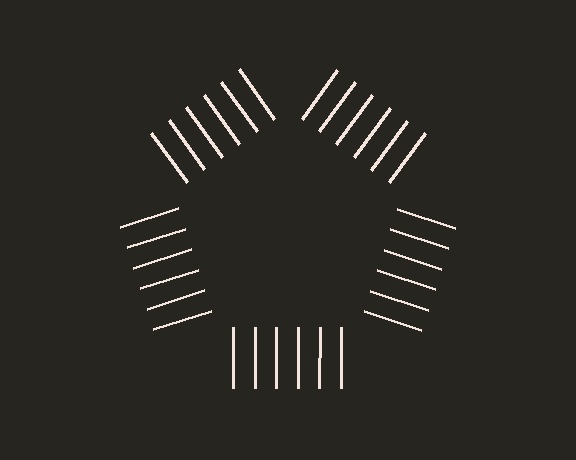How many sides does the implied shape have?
5 sides — the line-ends trace a pentagon.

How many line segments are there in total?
30 — 6 along each of the 5 edges.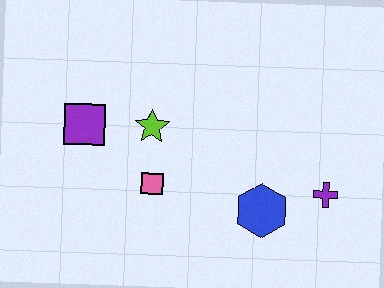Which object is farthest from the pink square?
The purple cross is farthest from the pink square.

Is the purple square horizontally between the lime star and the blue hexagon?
No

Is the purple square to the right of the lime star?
No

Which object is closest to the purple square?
The lime star is closest to the purple square.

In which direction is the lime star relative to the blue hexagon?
The lime star is to the left of the blue hexagon.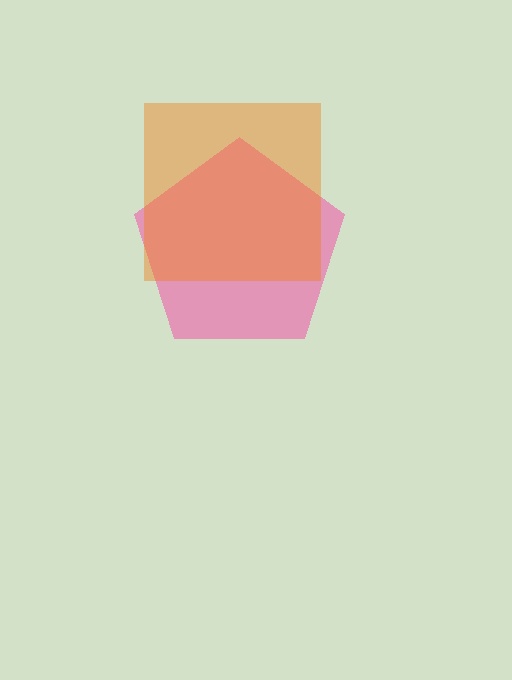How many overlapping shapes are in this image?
There are 2 overlapping shapes in the image.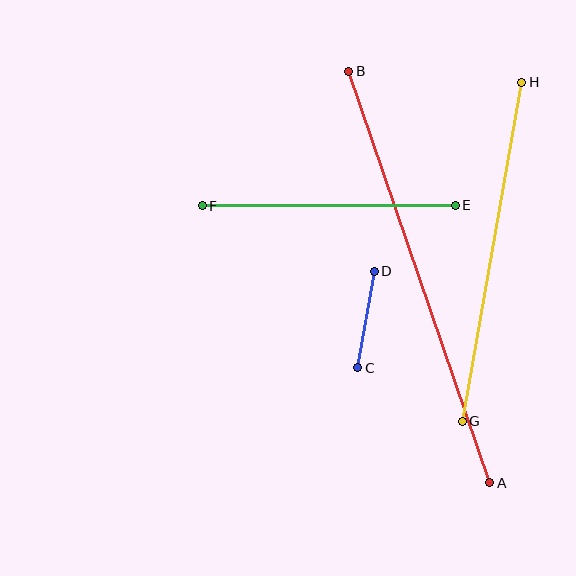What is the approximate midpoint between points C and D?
The midpoint is at approximately (366, 319) pixels.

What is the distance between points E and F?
The distance is approximately 253 pixels.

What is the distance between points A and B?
The distance is approximately 435 pixels.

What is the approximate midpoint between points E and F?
The midpoint is at approximately (329, 206) pixels.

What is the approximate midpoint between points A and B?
The midpoint is at approximately (419, 277) pixels.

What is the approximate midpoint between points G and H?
The midpoint is at approximately (492, 252) pixels.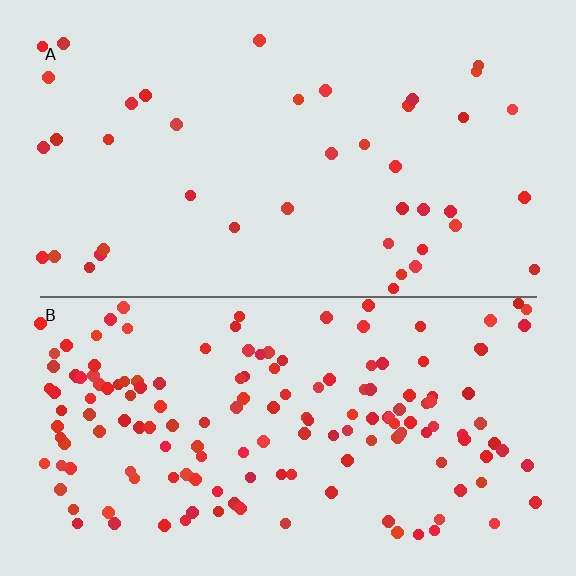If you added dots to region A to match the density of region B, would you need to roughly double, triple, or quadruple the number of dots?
Approximately quadruple.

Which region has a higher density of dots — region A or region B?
B (the bottom).